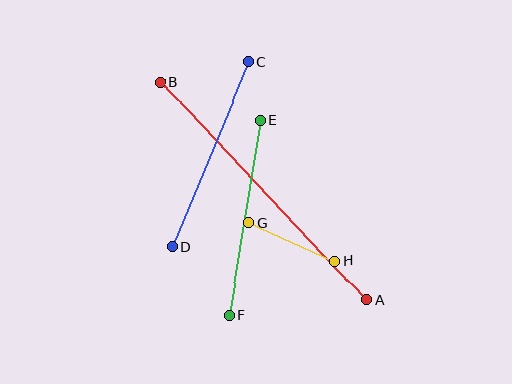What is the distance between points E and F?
The distance is approximately 198 pixels.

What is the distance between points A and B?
The distance is approximately 299 pixels.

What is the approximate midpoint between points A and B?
The midpoint is at approximately (263, 191) pixels.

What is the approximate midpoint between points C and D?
The midpoint is at approximately (210, 155) pixels.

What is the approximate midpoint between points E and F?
The midpoint is at approximately (244, 218) pixels.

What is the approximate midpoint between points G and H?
The midpoint is at approximately (292, 242) pixels.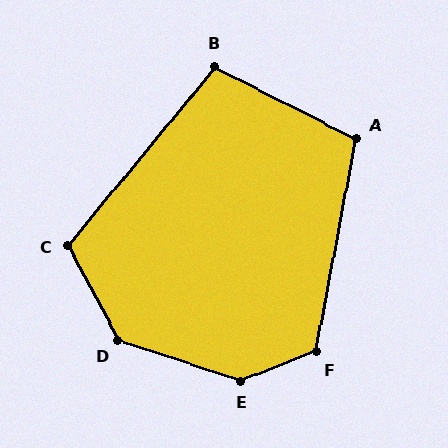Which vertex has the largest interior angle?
E, at approximately 141 degrees.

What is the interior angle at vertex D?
Approximately 136 degrees (obtuse).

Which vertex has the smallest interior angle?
B, at approximately 103 degrees.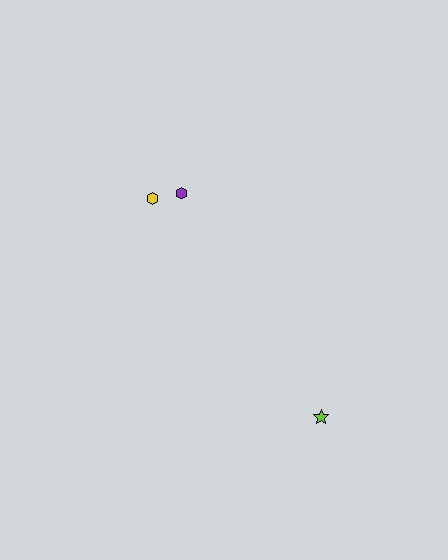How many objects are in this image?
There are 3 objects.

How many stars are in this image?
There is 1 star.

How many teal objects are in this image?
There are no teal objects.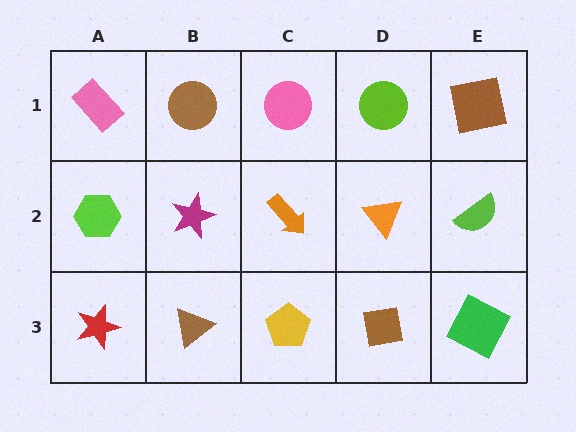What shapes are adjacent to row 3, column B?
A magenta star (row 2, column B), a red star (row 3, column A), a yellow pentagon (row 3, column C).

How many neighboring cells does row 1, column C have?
3.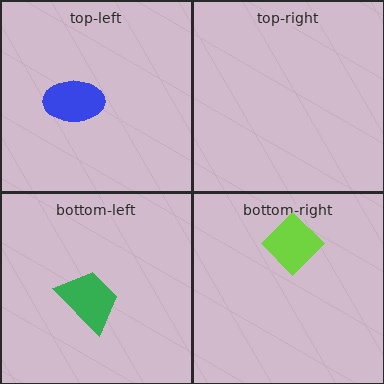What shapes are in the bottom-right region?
The lime diamond.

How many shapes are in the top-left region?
1.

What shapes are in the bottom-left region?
The green trapezoid.